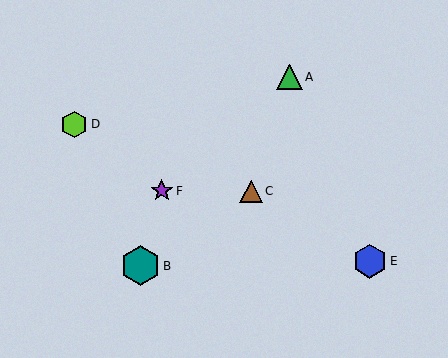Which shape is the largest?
The teal hexagon (labeled B) is the largest.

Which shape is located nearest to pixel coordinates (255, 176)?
The brown triangle (labeled C) at (251, 191) is nearest to that location.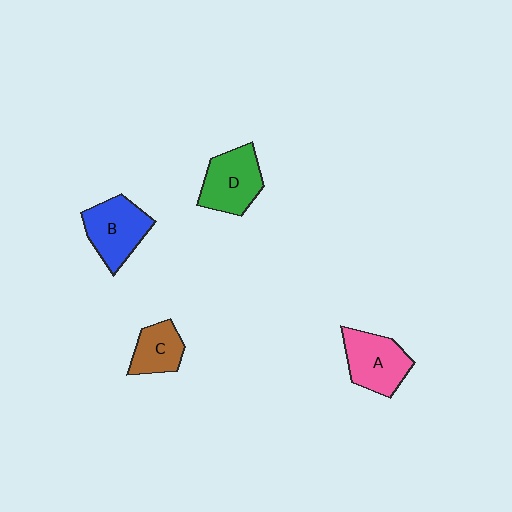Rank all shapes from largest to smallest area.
From largest to smallest: B (blue), D (green), A (pink), C (brown).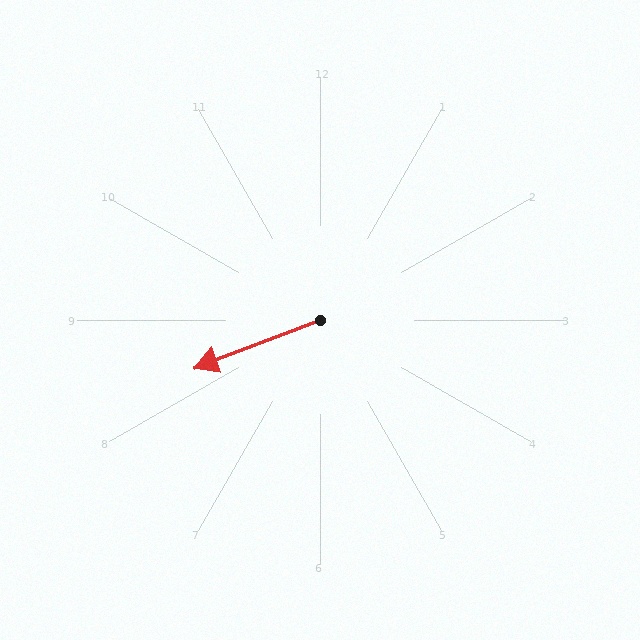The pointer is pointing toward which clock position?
Roughly 8 o'clock.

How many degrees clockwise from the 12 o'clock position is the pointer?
Approximately 249 degrees.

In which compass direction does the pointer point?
West.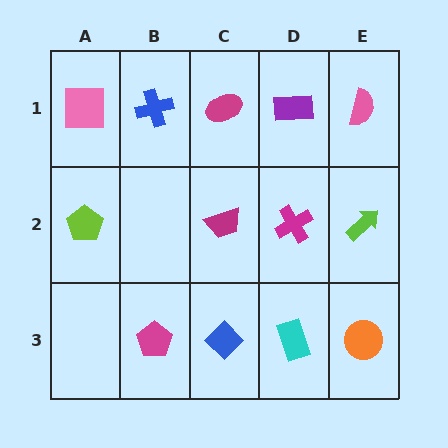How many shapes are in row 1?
5 shapes.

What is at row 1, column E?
A pink semicircle.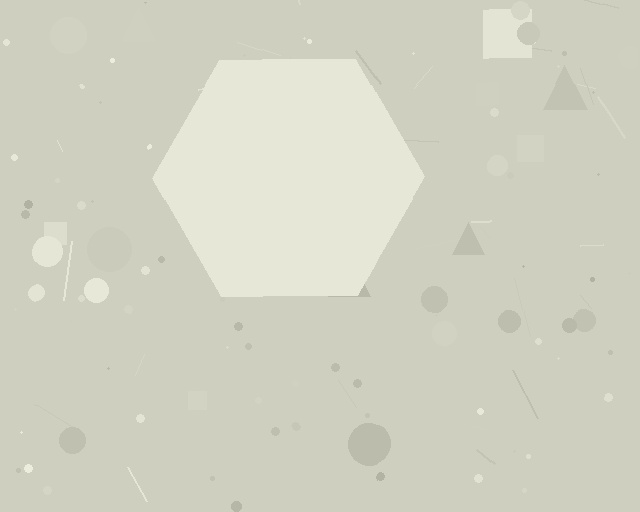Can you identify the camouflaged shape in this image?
The camouflaged shape is a hexagon.